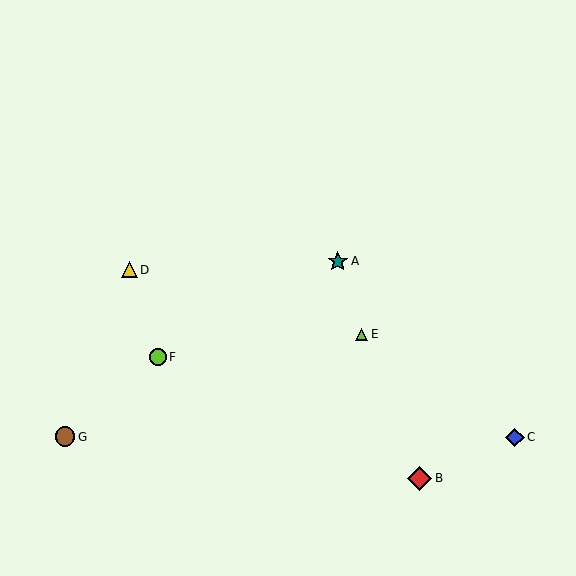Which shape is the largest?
The red diamond (labeled B) is the largest.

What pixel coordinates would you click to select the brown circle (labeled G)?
Click at (65, 437) to select the brown circle G.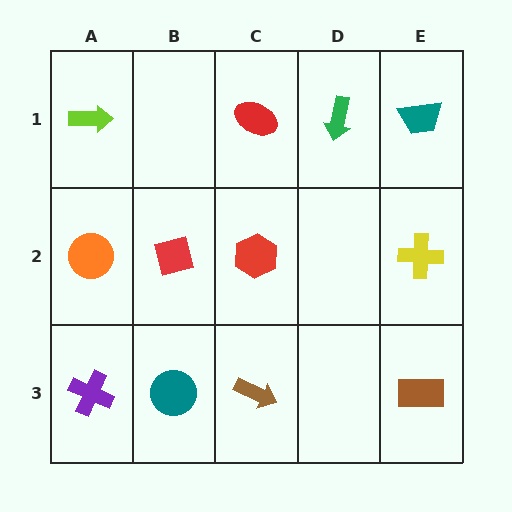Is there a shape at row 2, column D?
No, that cell is empty.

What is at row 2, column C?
A red hexagon.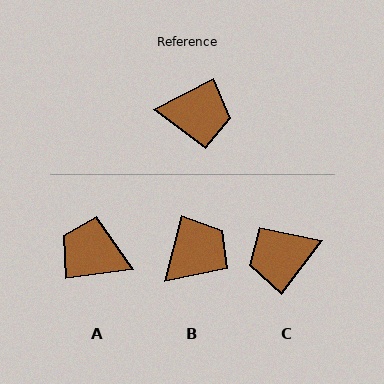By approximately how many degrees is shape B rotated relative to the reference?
Approximately 48 degrees counter-clockwise.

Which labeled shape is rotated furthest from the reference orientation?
A, about 161 degrees away.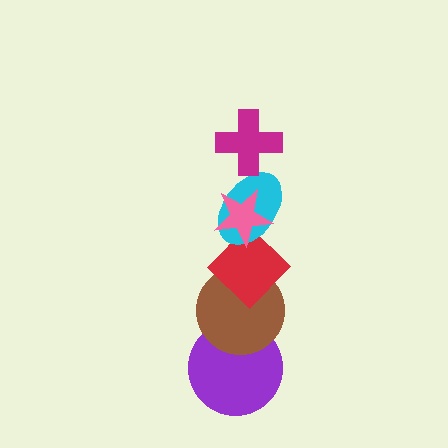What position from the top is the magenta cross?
The magenta cross is 1st from the top.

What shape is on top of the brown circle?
The red diamond is on top of the brown circle.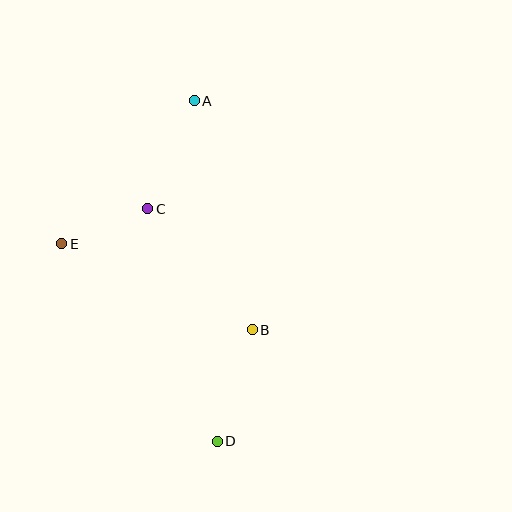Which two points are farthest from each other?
Points A and D are farthest from each other.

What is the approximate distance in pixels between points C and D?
The distance between C and D is approximately 243 pixels.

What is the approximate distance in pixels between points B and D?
The distance between B and D is approximately 116 pixels.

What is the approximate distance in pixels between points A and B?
The distance between A and B is approximately 237 pixels.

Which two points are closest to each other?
Points C and E are closest to each other.